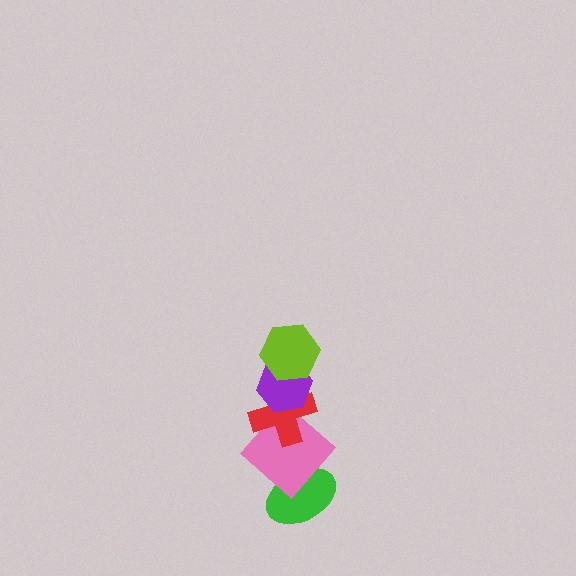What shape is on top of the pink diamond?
The red cross is on top of the pink diamond.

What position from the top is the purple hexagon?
The purple hexagon is 2nd from the top.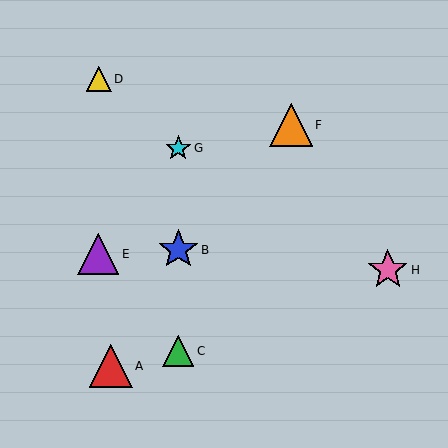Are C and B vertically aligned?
Yes, both are at x≈178.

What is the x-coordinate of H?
Object H is at x≈388.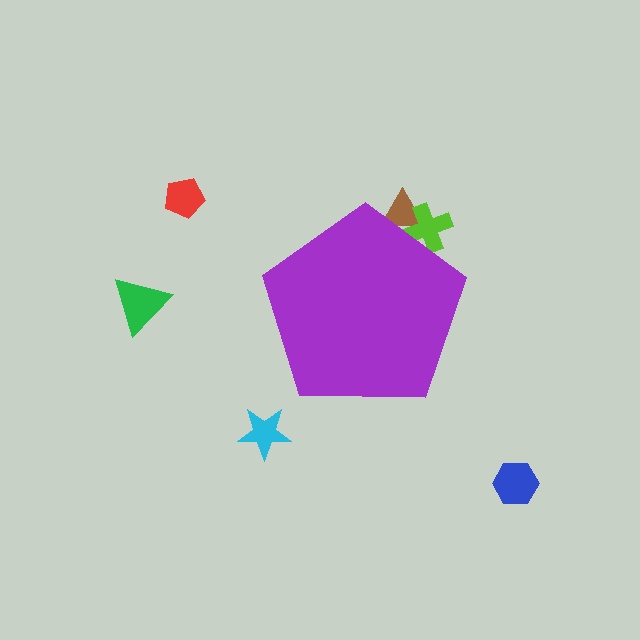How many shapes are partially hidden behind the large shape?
2 shapes are partially hidden.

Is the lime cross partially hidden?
Yes, the lime cross is partially hidden behind the purple pentagon.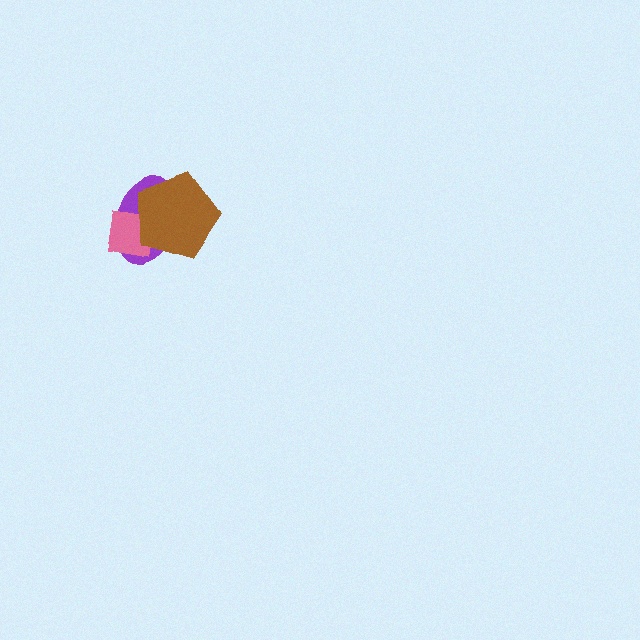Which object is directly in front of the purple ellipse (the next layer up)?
The pink square is directly in front of the purple ellipse.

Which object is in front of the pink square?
The brown pentagon is in front of the pink square.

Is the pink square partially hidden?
Yes, it is partially covered by another shape.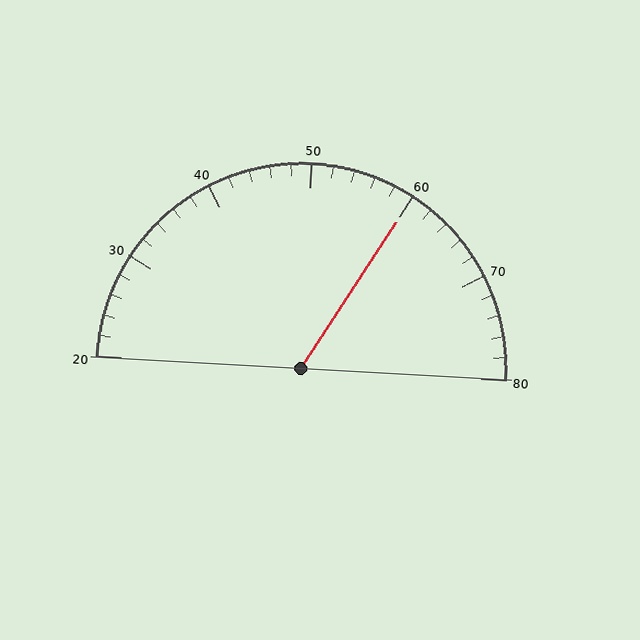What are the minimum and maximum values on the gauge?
The gauge ranges from 20 to 80.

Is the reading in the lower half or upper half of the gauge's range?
The reading is in the upper half of the range (20 to 80).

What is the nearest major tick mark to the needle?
The nearest major tick mark is 60.